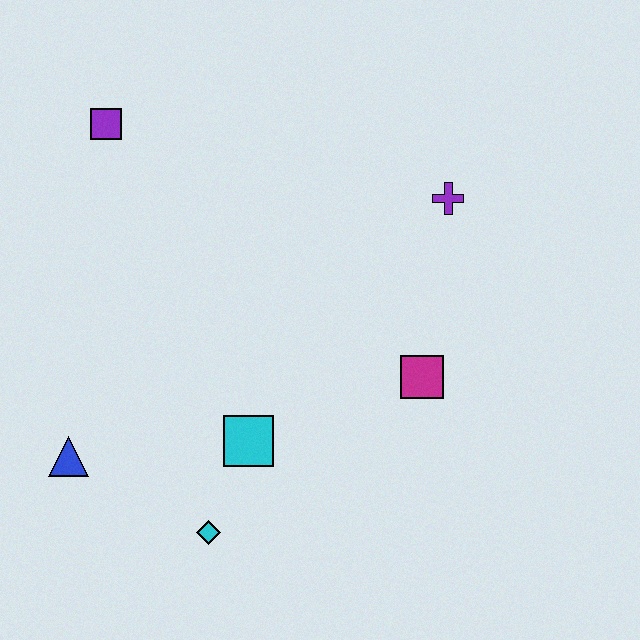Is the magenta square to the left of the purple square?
No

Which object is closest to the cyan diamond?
The cyan square is closest to the cyan diamond.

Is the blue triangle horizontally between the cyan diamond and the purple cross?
No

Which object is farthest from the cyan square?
The purple square is farthest from the cyan square.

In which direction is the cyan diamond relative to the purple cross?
The cyan diamond is below the purple cross.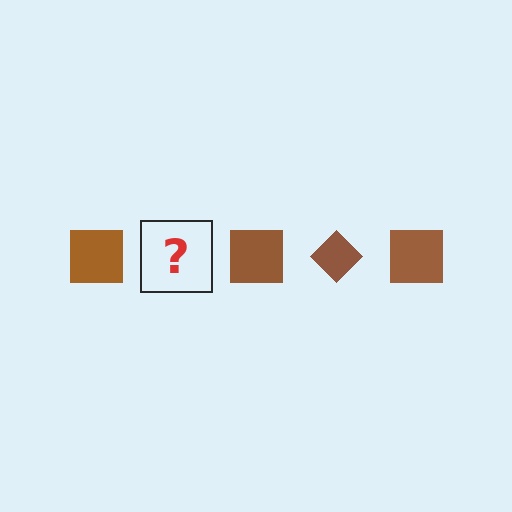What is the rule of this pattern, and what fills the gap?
The rule is that the pattern cycles through square, diamond shapes in brown. The gap should be filled with a brown diamond.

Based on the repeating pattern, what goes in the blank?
The blank should be a brown diamond.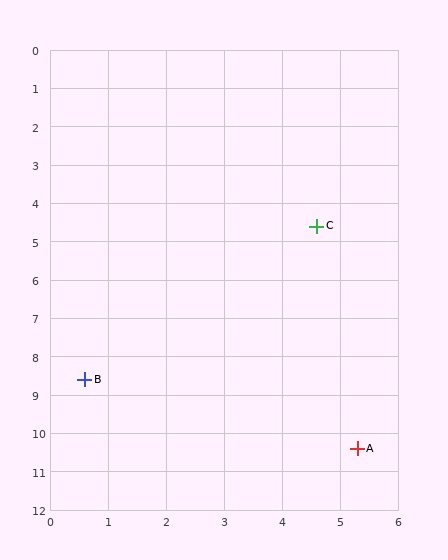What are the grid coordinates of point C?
Point C is at approximately (4.6, 4.6).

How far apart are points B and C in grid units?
Points B and C are about 5.7 grid units apart.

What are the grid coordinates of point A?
Point A is at approximately (5.3, 10.4).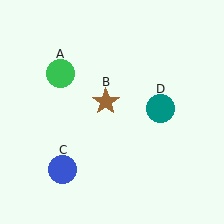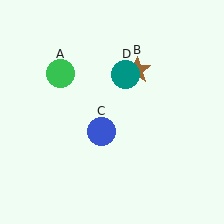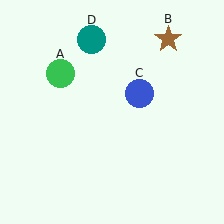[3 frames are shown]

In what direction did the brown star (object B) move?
The brown star (object B) moved up and to the right.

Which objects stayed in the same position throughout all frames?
Green circle (object A) remained stationary.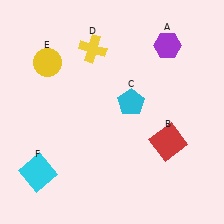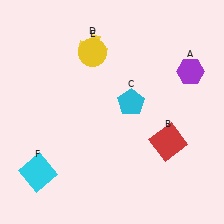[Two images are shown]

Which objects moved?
The objects that moved are: the purple hexagon (A), the yellow circle (E).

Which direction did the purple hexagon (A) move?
The purple hexagon (A) moved down.